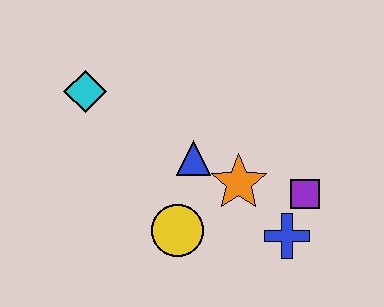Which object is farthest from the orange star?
The cyan diamond is farthest from the orange star.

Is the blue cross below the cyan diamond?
Yes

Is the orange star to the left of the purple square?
Yes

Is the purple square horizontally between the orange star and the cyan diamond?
No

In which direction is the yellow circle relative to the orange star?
The yellow circle is to the left of the orange star.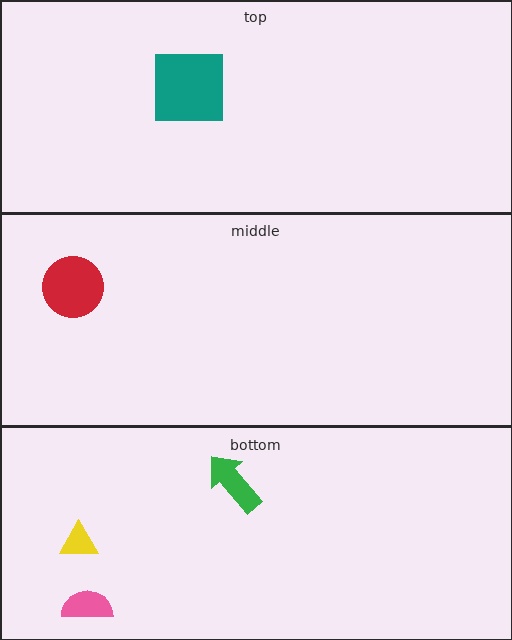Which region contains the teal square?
The top region.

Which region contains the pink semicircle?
The bottom region.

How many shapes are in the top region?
1.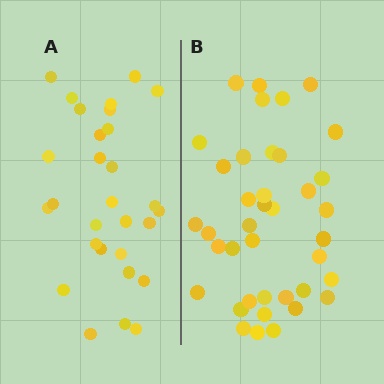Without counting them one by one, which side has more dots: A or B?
Region B (the right region) has more dots.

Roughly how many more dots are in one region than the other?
Region B has roughly 10 or so more dots than region A.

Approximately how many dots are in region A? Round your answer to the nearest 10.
About 30 dots. (The exact count is 29, which rounds to 30.)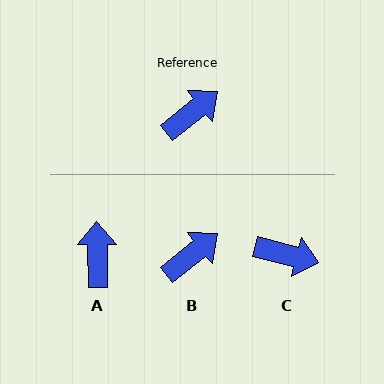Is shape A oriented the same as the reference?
No, it is off by about 52 degrees.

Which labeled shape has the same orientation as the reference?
B.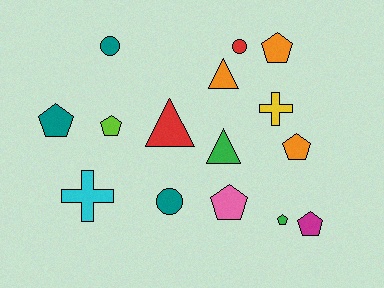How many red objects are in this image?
There are 2 red objects.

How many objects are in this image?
There are 15 objects.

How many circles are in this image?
There are 3 circles.